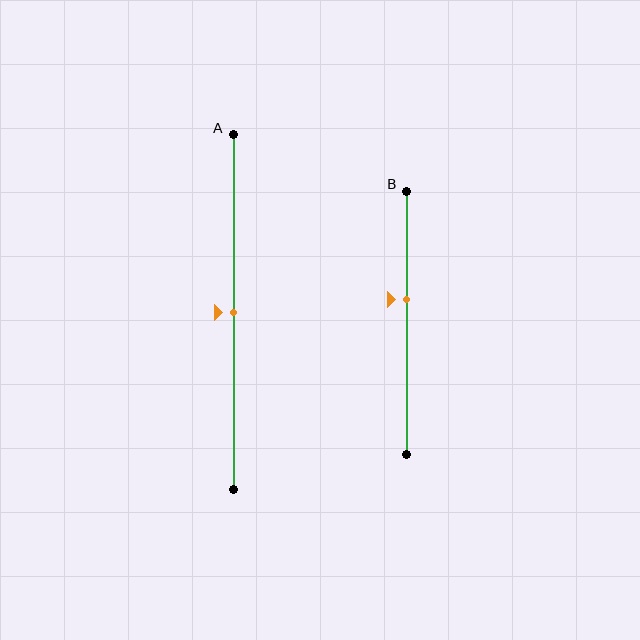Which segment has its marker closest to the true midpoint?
Segment A has its marker closest to the true midpoint.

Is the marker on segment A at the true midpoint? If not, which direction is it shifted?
Yes, the marker on segment A is at the true midpoint.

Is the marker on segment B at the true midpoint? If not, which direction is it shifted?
No, the marker on segment B is shifted upward by about 9% of the segment length.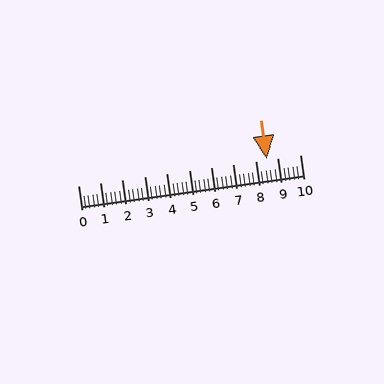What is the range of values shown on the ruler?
The ruler shows values from 0 to 10.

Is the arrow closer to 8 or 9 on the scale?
The arrow is closer to 9.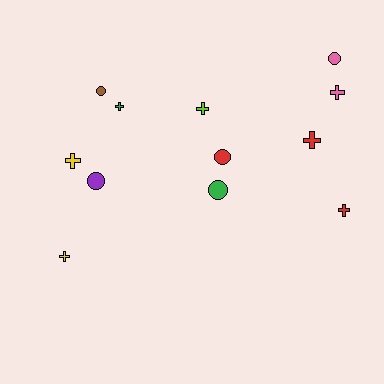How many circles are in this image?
There are 5 circles.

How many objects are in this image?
There are 12 objects.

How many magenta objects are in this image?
There are no magenta objects.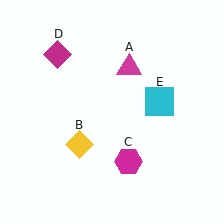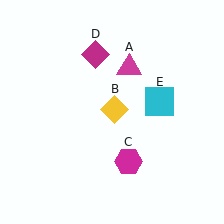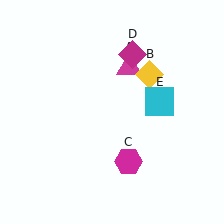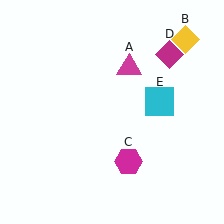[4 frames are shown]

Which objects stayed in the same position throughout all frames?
Magenta triangle (object A) and magenta hexagon (object C) and cyan square (object E) remained stationary.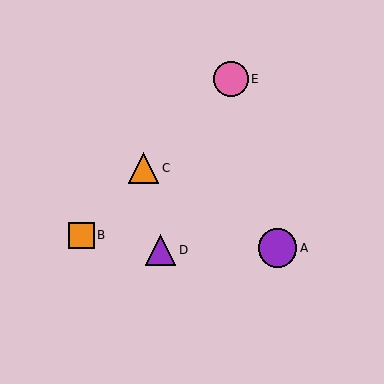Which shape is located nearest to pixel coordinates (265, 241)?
The purple circle (labeled A) at (277, 248) is nearest to that location.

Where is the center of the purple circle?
The center of the purple circle is at (277, 248).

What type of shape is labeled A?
Shape A is a purple circle.